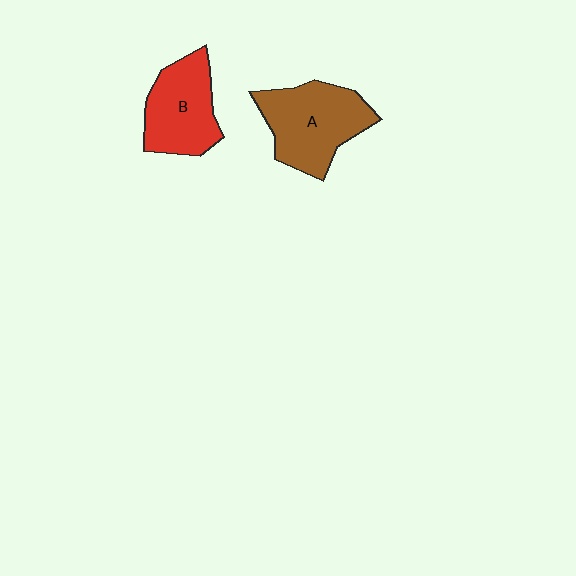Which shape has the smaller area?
Shape B (red).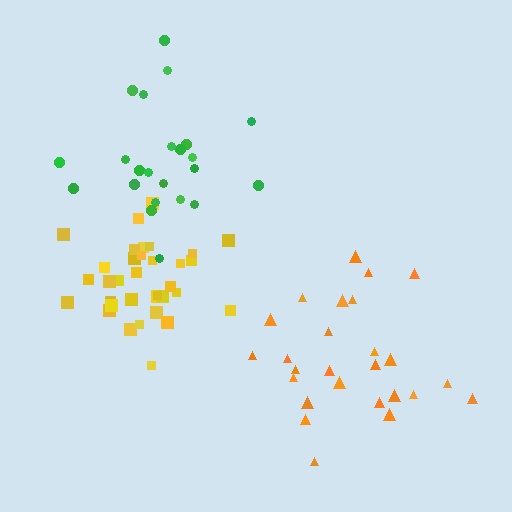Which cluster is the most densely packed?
Yellow.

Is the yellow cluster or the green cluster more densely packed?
Yellow.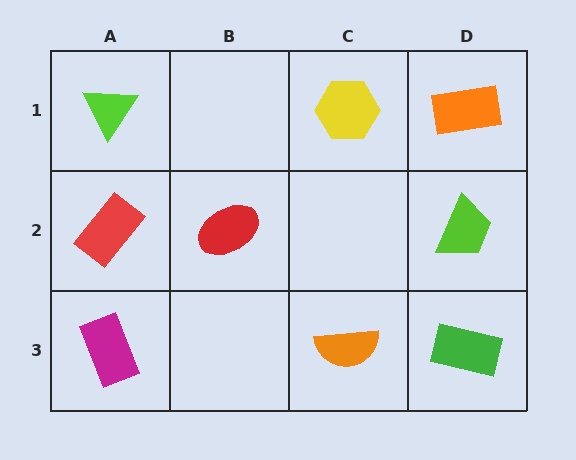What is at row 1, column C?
A yellow hexagon.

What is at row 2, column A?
A red rectangle.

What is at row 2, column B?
A red ellipse.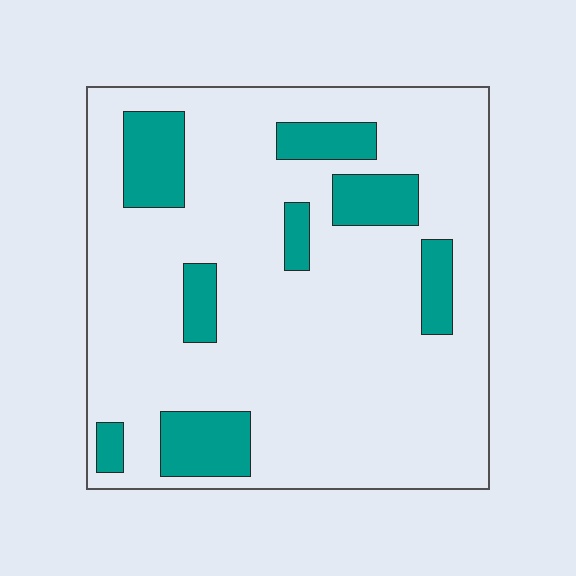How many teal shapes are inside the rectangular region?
8.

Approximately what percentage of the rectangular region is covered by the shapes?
Approximately 20%.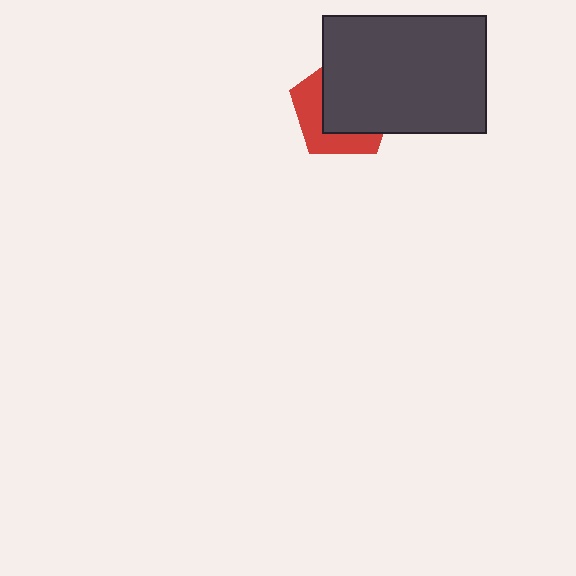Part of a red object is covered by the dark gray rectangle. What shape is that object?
It is a pentagon.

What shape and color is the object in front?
The object in front is a dark gray rectangle.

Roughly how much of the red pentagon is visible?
A small part of it is visible (roughly 39%).